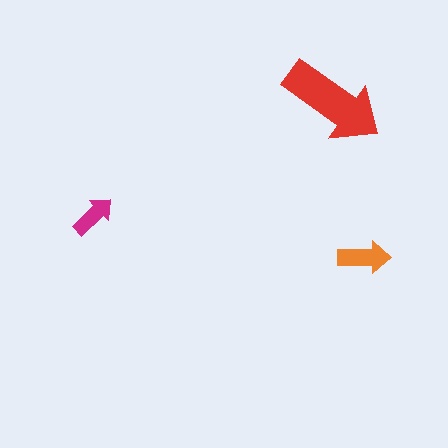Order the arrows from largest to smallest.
the red one, the orange one, the magenta one.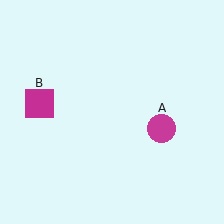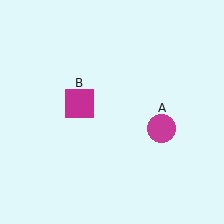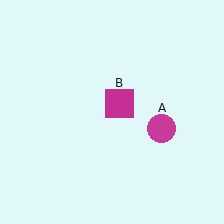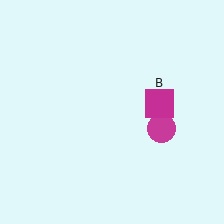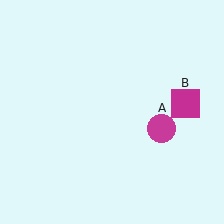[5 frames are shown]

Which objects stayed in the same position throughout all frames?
Magenta circle (object A) remained stationary.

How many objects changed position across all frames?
1 object changed position: magenta square (object B).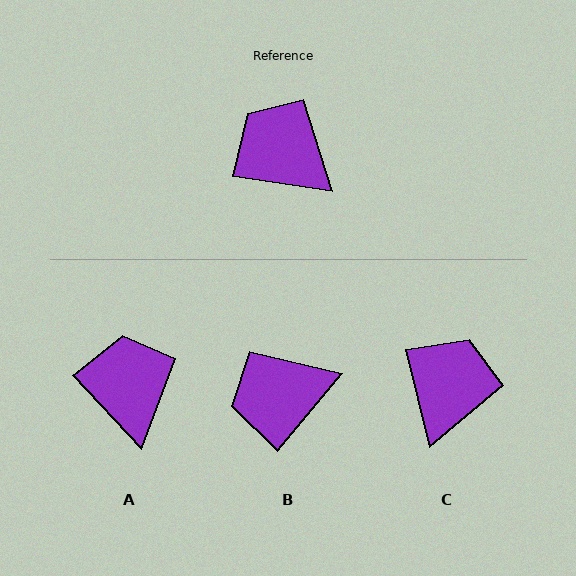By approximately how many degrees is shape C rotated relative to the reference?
Approximately 68 degrees clockwise.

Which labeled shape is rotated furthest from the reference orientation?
C, about 68 degrees away.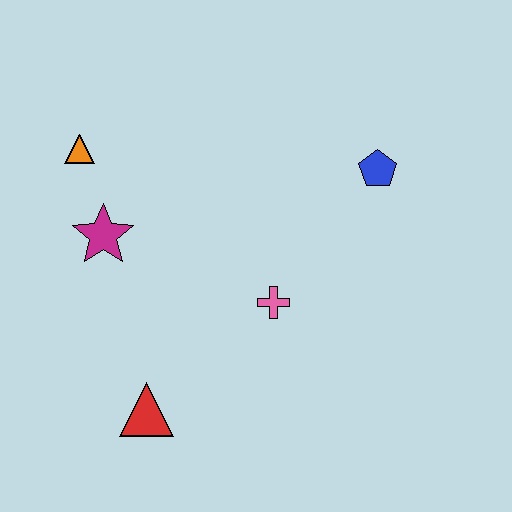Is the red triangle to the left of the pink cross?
Yes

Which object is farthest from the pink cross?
The orange triangle is farthest from the pink cross.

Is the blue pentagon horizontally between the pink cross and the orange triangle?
No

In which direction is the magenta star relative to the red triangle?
The magenta star is above the red triangle.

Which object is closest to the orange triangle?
The magenta star is closest to the orange triangle.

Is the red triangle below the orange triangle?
Yes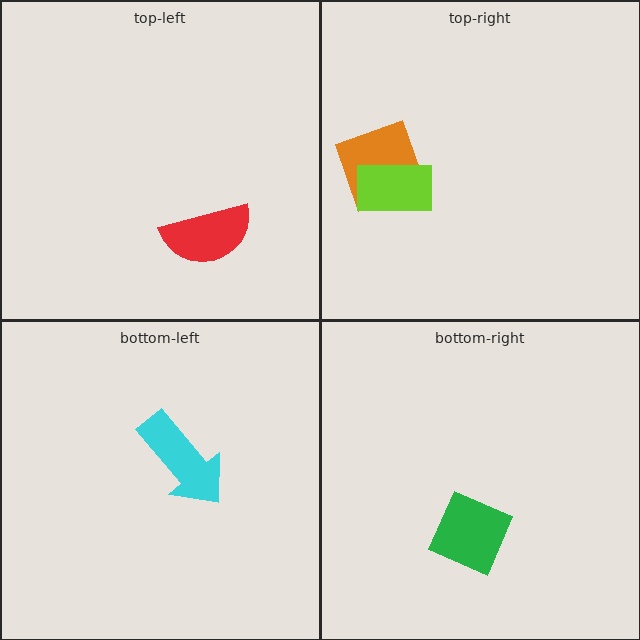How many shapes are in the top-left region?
1.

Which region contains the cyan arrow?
The bottom-left region.